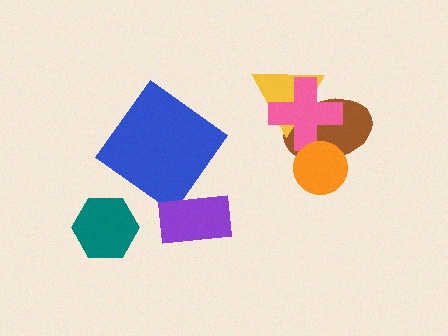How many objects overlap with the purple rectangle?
0 objects overlap with the purple rectangle.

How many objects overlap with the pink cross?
3 objects overlap with the pink cross.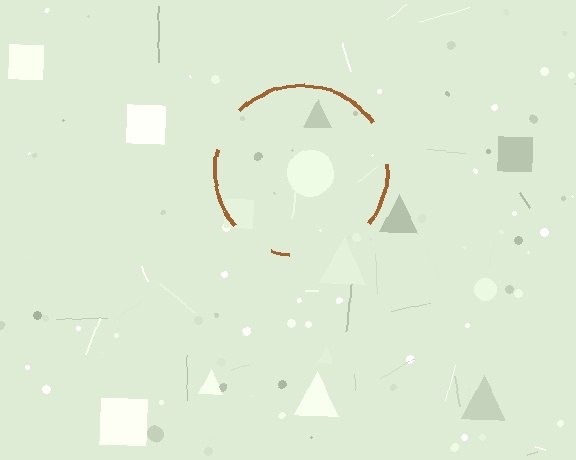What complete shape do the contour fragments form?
The contour fragments form a circle.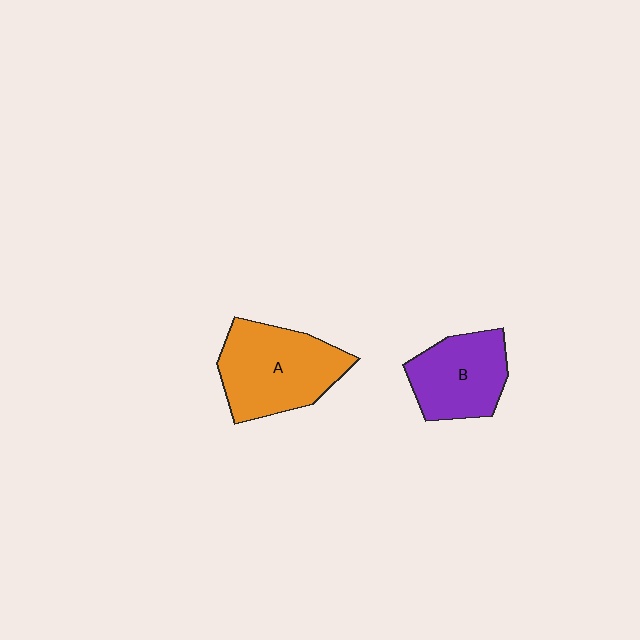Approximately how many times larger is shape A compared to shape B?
Approximately 1.3 times.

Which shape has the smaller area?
Shape B (purple).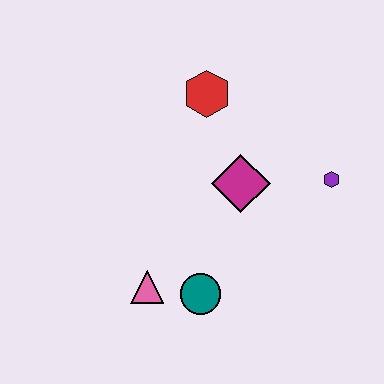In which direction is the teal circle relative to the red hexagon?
The teal circle is below the red hexagon.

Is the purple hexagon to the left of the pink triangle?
No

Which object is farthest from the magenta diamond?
The pink triangle is farthest from the magenta diamond.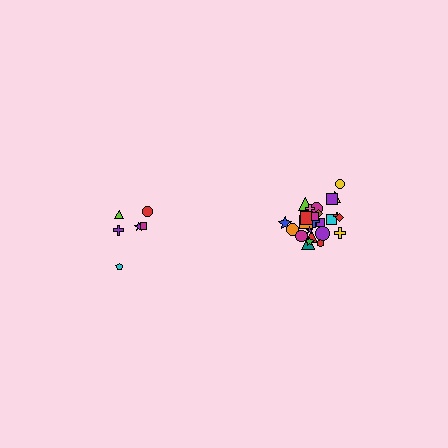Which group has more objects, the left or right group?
The right group.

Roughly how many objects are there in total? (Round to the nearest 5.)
Roughly 30 objects in total.